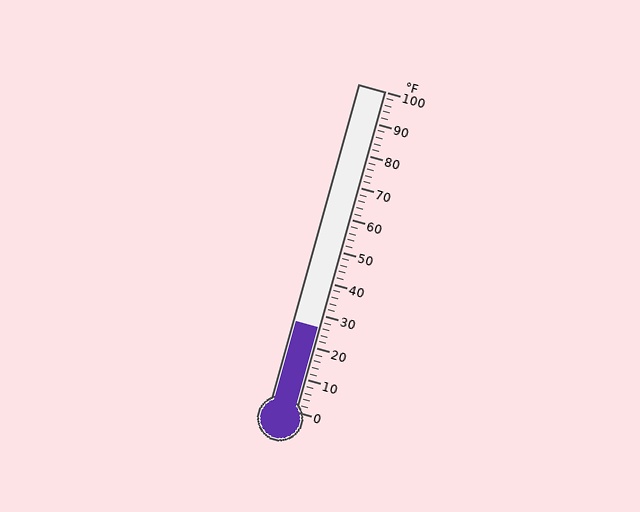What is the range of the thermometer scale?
The thermometer scale ranges from 0°F to 100°F.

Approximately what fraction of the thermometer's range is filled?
The thermometer is filled to approximately 25% of its range.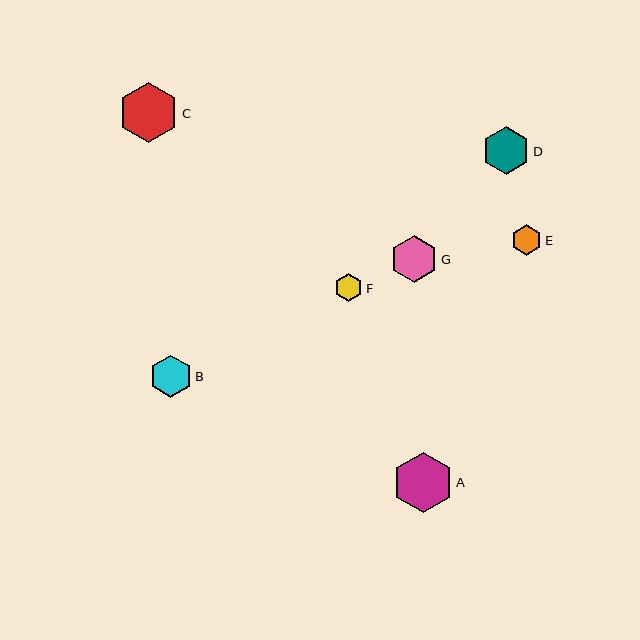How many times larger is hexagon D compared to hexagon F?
Hexagon D is approximately 1.7 times the size of hexagon F.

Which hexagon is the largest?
Hexagon A is the largest with a size of approximately 61 pixels.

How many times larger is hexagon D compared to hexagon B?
Hexagon D is approximately 1.1 times the size of hexagon B.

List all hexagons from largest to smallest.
From largest to smallest: A, C, D, G, B, E, F.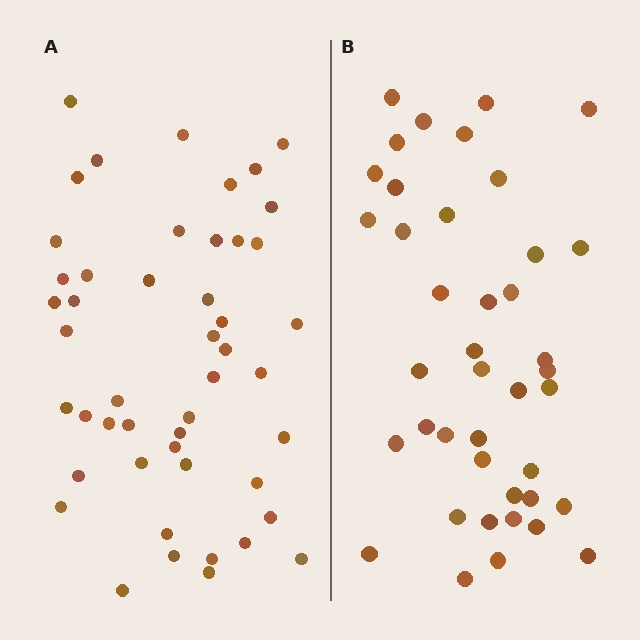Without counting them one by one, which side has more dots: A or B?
Region A (the left region) has more dots.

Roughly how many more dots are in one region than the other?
Region A has roughly 8 or so more dots than region B.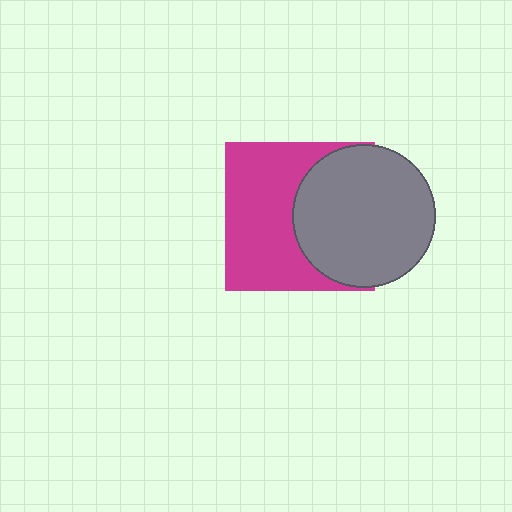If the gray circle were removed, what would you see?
You would see the complete magenta square.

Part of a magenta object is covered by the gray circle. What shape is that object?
It is a square.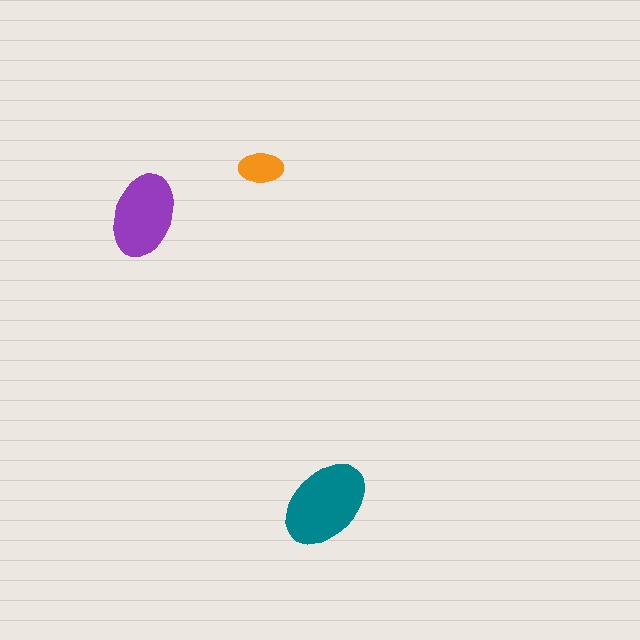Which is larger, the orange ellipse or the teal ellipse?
The teal one.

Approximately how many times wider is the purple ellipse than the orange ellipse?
About 2 times wider.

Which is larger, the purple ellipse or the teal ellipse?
The teal one.